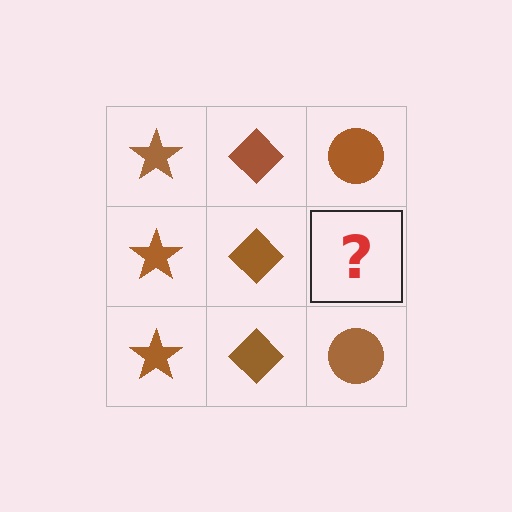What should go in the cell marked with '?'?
The missing cell should contain a brown circle.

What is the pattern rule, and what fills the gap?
The rule is that each column has a consistent shape. The gap should be filled with a brown circle.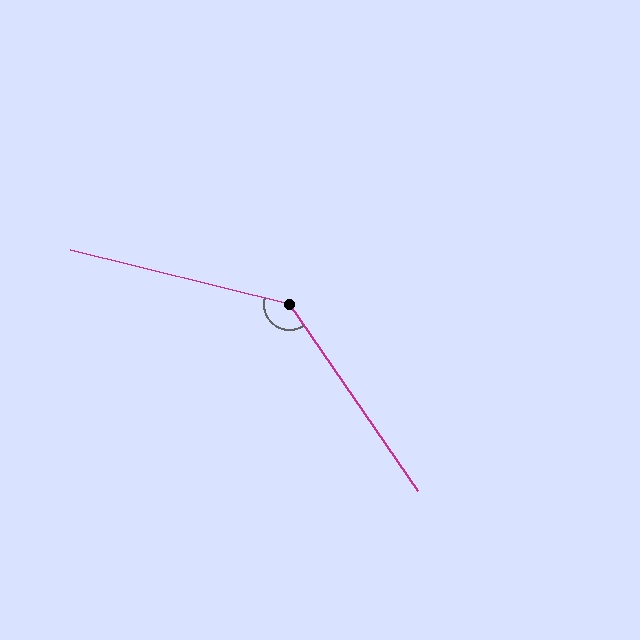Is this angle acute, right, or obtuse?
It is obtuse.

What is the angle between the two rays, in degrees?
Approximately 138 degrees.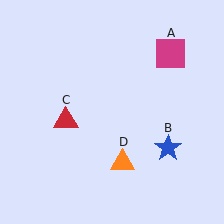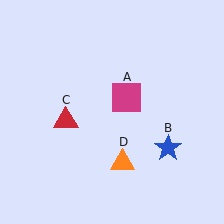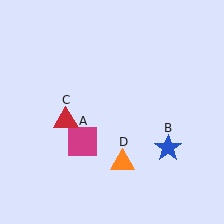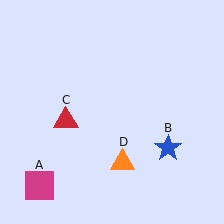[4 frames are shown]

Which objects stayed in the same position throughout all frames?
Blue star (object B) and red triangle (object C) and orange triangle (object D) remained stationary.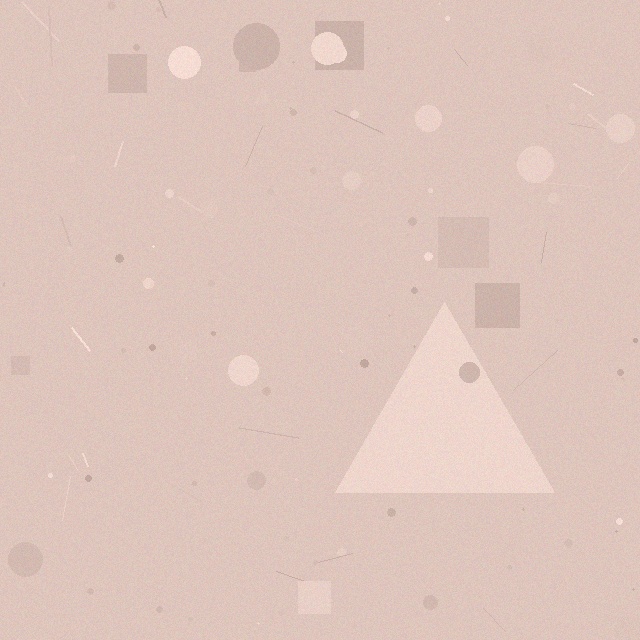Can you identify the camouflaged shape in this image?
The camouflaged shape is a triangle.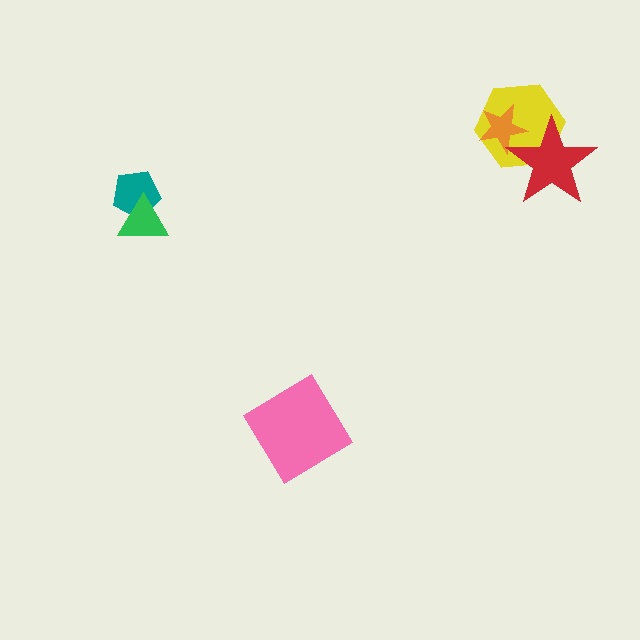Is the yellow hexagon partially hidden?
Yes, it is partially covered by another shape.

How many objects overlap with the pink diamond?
0 objects overlap with the pink diamond.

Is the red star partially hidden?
No, no other shape covers it.